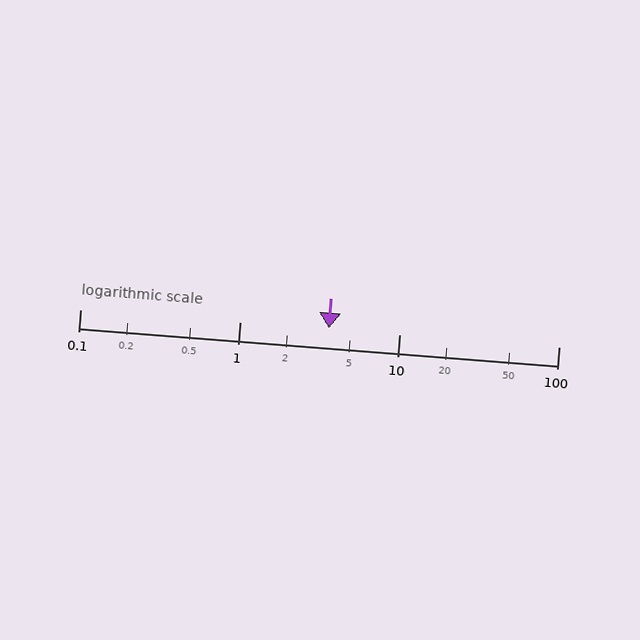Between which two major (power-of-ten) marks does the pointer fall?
The pointer is between 1 and 10.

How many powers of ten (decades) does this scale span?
The scale spans 3 decades, from 0.1 to 100.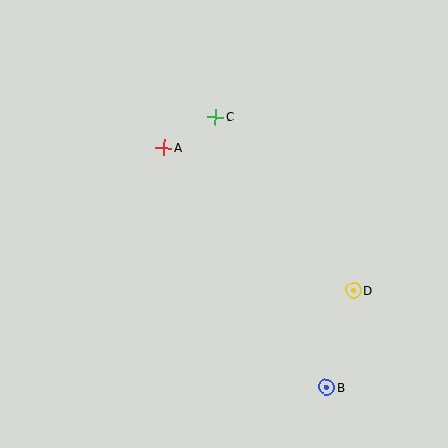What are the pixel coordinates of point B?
Point B is at (327, 388).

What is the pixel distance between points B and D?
The distance between B and D is 101 pixels.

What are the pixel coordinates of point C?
Point C is at (215, 117).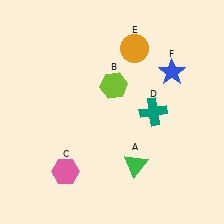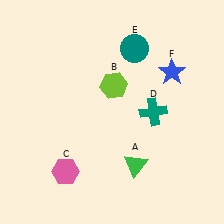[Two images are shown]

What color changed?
The circle (E) changed from orange in Image 1 to teal in Image 2.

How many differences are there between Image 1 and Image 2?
There is 1 difference between the two images.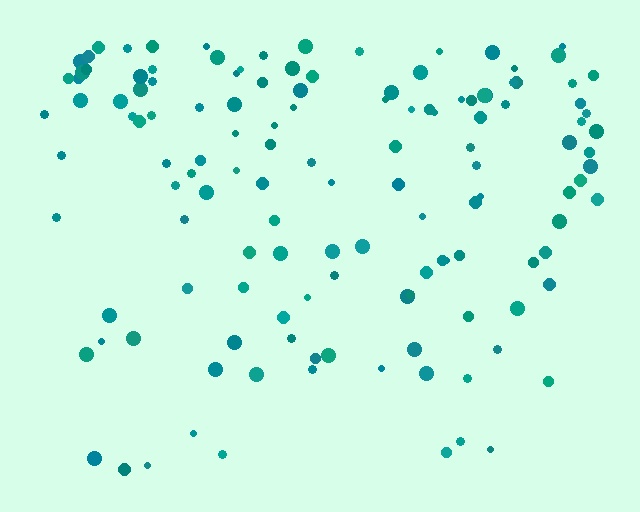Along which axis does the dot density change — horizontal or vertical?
Vertical.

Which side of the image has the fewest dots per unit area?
The bottom.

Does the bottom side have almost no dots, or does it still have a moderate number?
Still a moderate number, just noticeably fewer than the top.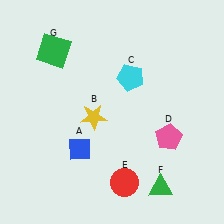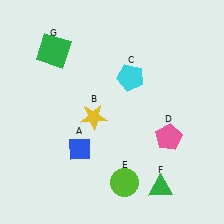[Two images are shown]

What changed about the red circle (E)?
In Image 1, E is red. In Image 2, it changed to lime.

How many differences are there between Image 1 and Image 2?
There is 1 difference between the two images.